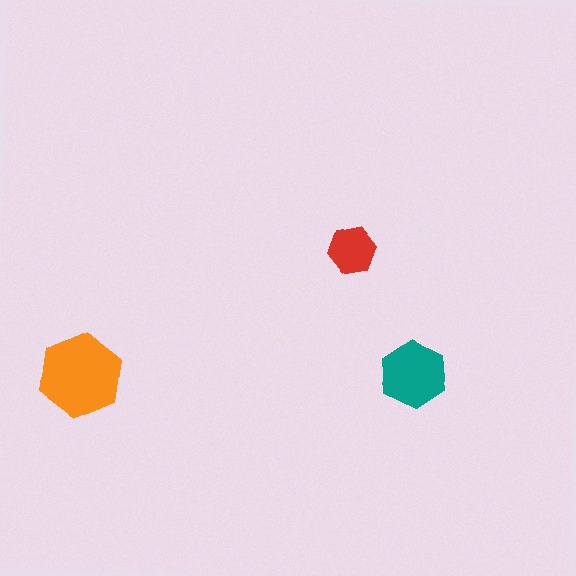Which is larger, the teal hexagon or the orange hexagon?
The orange one.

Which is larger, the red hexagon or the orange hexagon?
The orange one.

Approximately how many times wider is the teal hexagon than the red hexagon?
About 1.5 times wider.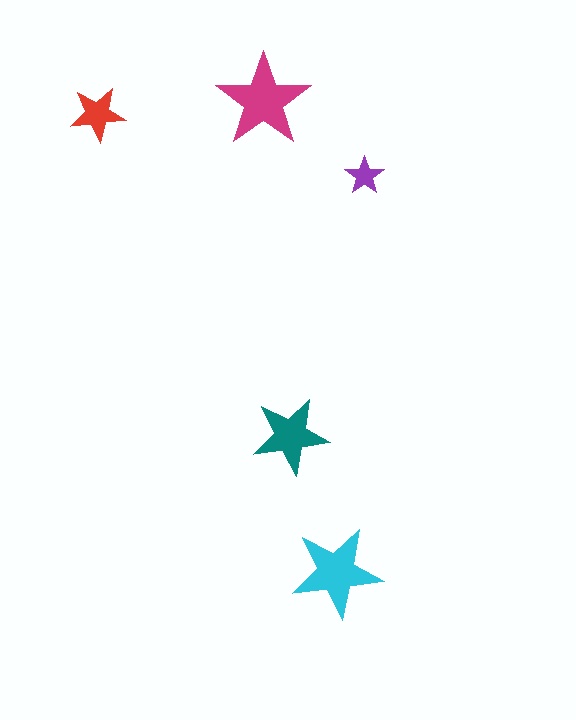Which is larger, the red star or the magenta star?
The magenta one.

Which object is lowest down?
The cyan star is bottommost.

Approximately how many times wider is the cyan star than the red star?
About 1.5 times wider.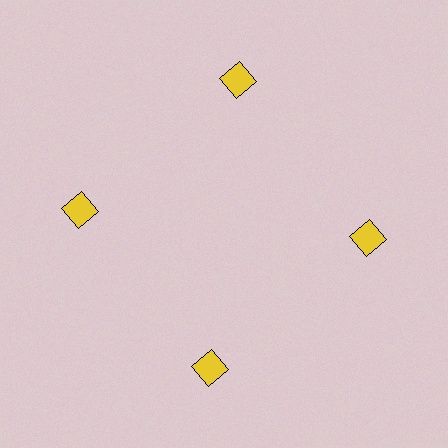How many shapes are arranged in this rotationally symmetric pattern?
There are 4 shapes, arranged in 4 groups of 1.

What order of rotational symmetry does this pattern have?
This pattern has 4-fold rotational symmetry.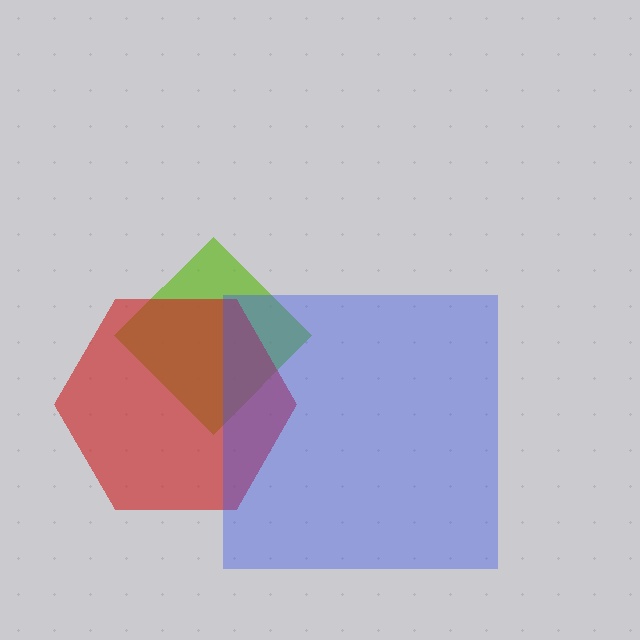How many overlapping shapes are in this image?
There are 3 overlapping shapes in the image.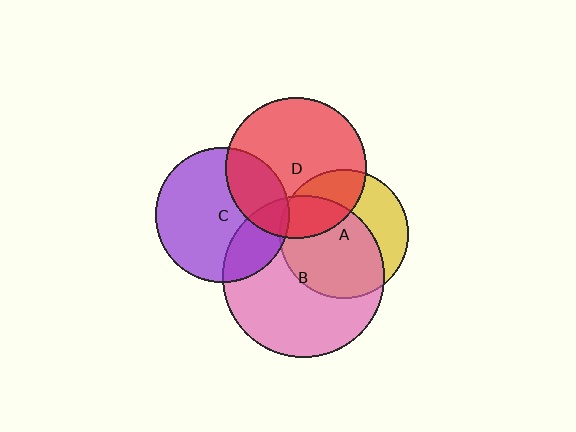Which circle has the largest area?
Circle B (pink).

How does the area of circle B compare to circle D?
Approximately 1.3 times.